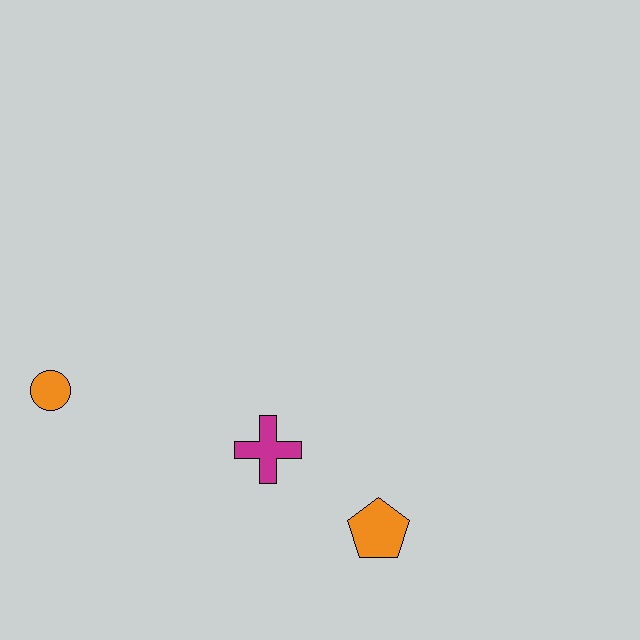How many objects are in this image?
There are 3 objects.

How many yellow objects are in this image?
There are no yellow objects.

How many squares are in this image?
There are no squares.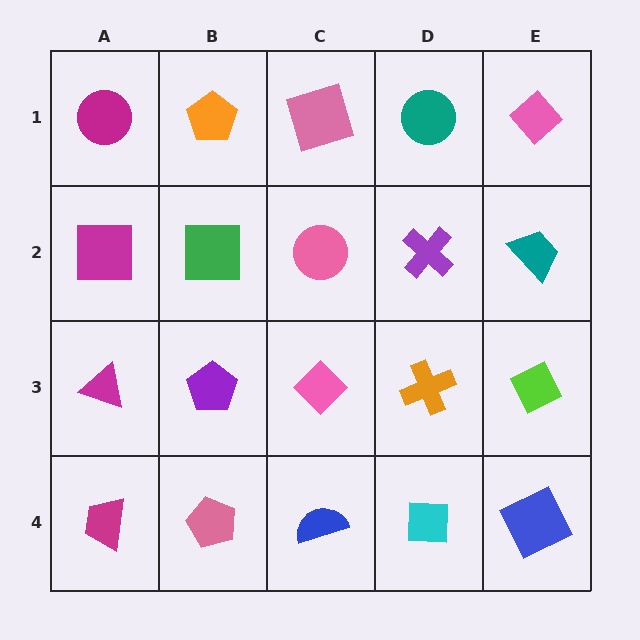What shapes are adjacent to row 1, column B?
A green square (row 2, column B), a magenta circle (row 1, column A), a pink square (row 1, column C).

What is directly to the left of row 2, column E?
A purple cross.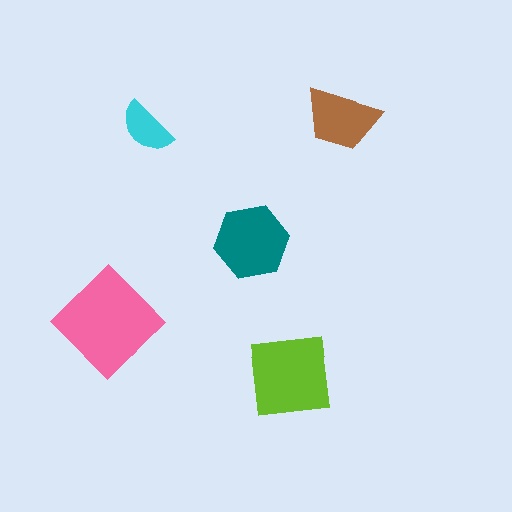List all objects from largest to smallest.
The pink diamond, the lime square, the teal hexagon, the brown trapezoid, the cyan semicircle.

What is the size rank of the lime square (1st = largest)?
2nd.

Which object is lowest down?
The lime square is bottommost.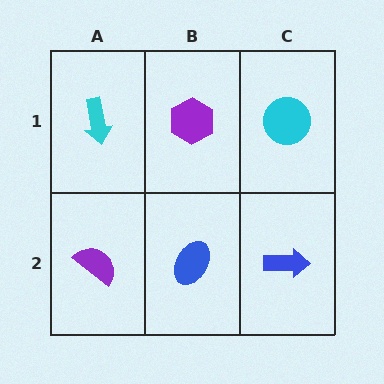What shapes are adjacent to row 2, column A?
A cyan arrow (row 1, column A), a blue ellipse (row 2, column B).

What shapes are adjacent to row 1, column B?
A blue ellipse (row 2, column B), a cyan arrow (row 1, column A), a cyan circle (row 1, column C).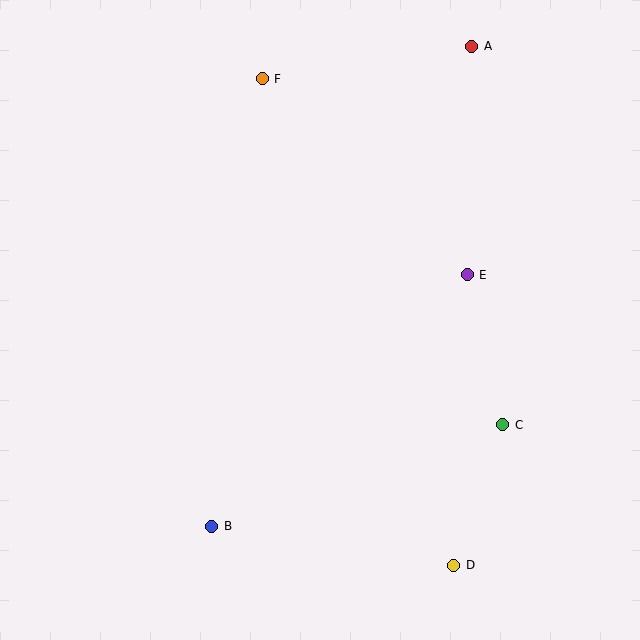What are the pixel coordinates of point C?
Point C is at (503, 425).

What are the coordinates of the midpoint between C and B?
The midpoint between C and B is at (357, 475).